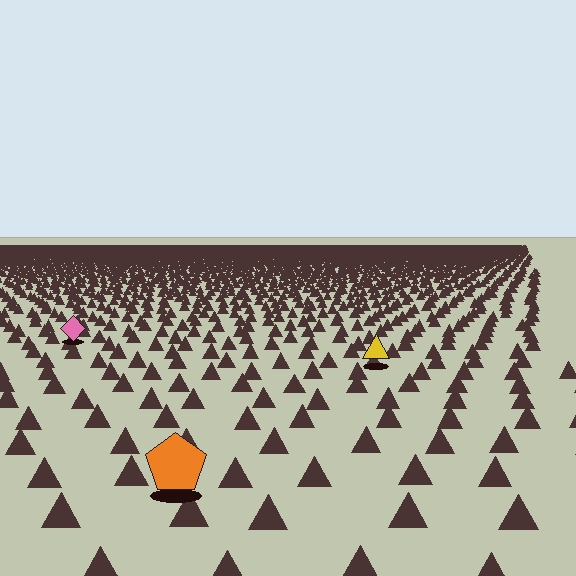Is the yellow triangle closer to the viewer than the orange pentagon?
No. The orange pentagon is closer — you can tell from the texture gradient: the ground texture is coarser near it.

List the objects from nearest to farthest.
From nearest to farthest: the orange pentagon, the yellow triangle, the pink diamond.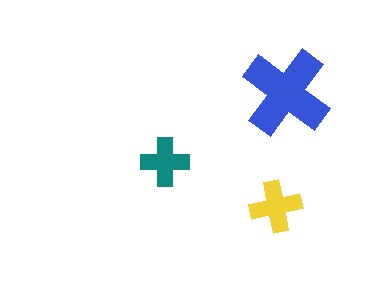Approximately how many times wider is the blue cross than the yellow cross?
About 1.5 times wider.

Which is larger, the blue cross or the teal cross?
The blue one.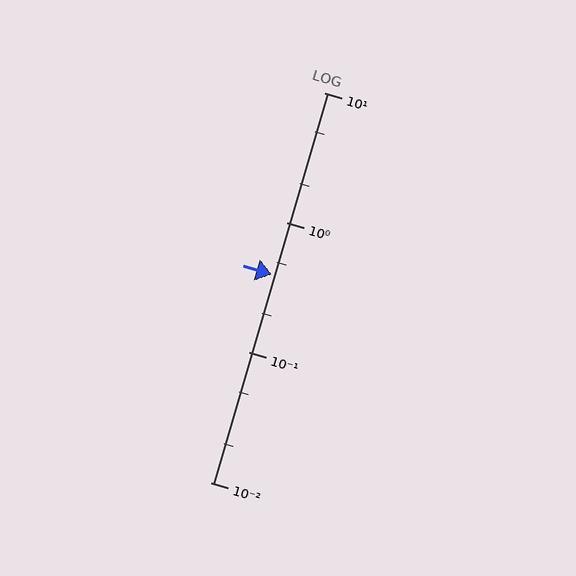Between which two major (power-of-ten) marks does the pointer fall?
The pointer is between 0.1 and 1.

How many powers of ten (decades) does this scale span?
The scale spans 3 decades, from 0.01 to 10.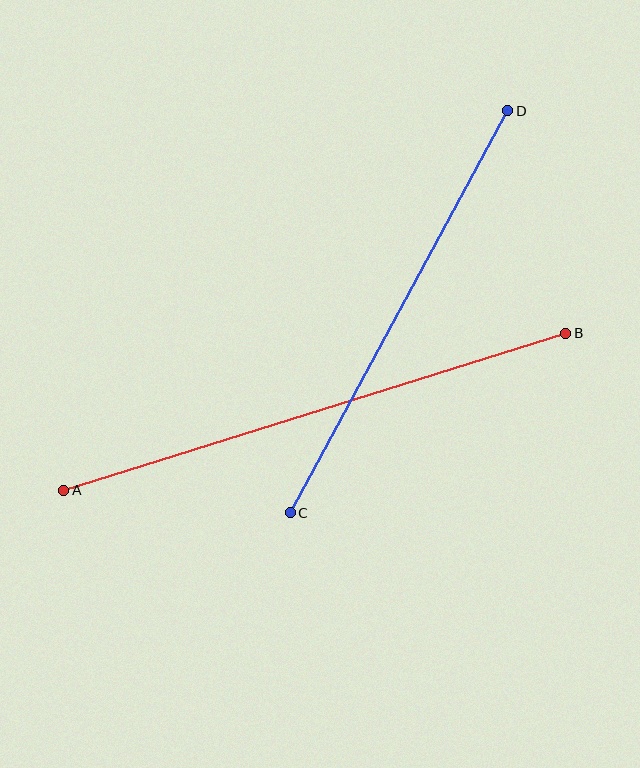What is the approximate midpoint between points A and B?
The midpoint is at approximately (315, 412) pixels.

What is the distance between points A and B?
The distance is approximately 526 pixels.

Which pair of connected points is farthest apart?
Points A and B are farthest apart.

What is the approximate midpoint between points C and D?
The midpoint is at approximately (399, 312) pixels.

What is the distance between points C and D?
The distance is approximately 457 pixels.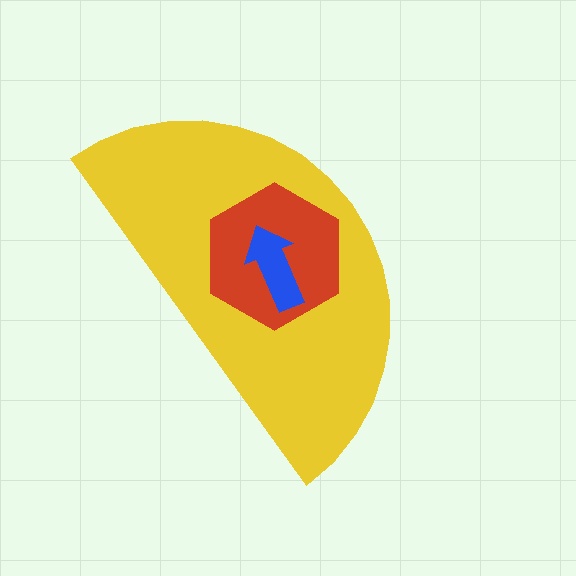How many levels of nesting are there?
3.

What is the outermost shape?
The yellow semicircle.